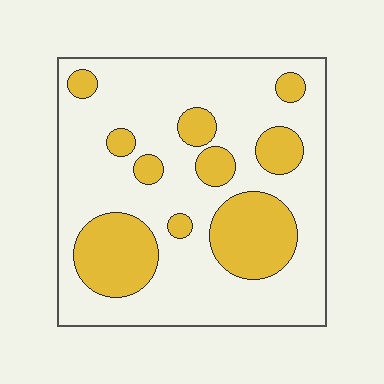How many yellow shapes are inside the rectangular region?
10.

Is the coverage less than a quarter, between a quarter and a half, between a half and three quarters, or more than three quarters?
Between a quarter and a half.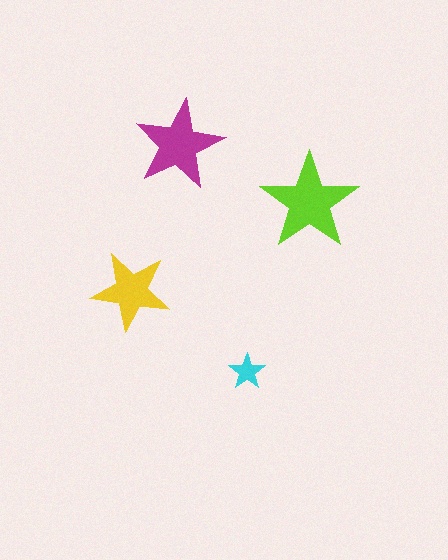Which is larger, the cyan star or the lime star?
The lime one.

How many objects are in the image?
There are 4 objects in the image.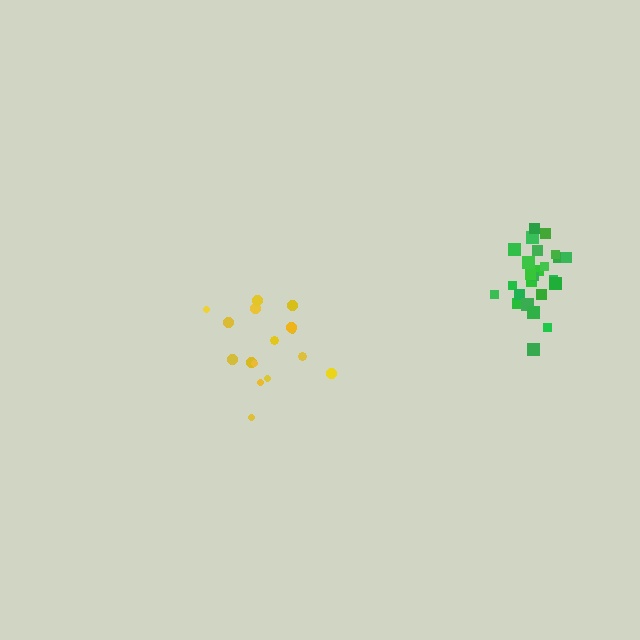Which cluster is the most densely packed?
Green.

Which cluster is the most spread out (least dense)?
Yellow.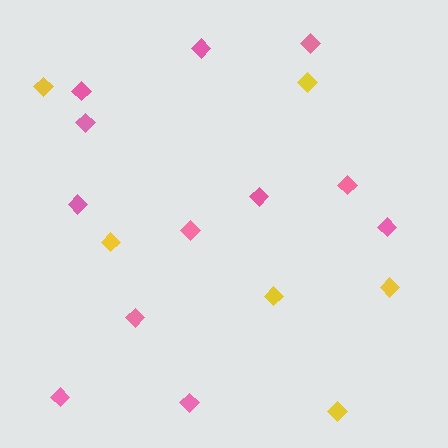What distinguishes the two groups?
There are 2 groups: one group of pink diamonds (12) and one group of yellow diamonds (6).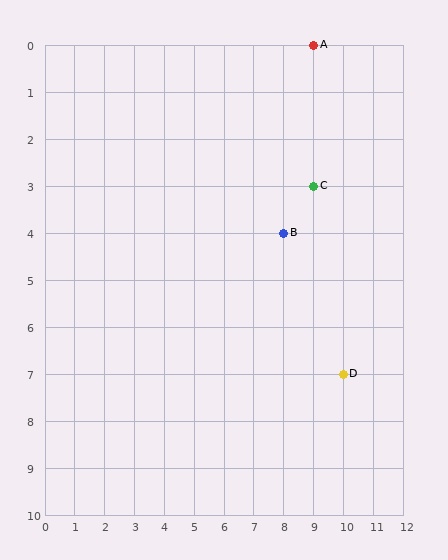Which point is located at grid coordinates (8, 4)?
Point B is at (8, 4).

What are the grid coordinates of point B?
Point B is at grid coordinates (8, 4).